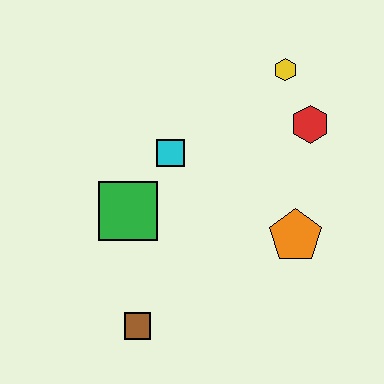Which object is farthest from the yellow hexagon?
The brown square is farthest from the yellow hexagon.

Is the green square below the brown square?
No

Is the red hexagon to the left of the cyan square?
No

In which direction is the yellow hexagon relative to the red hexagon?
The yellow hexagon is above the red hexagon.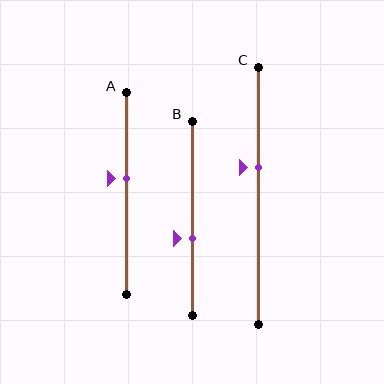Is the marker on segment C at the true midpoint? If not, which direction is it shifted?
No, the marker on segment C is shifted upward by about 11% of the segment length.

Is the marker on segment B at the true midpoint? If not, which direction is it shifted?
No, the marker on segment B is shifted downward by about 10% of the segment length.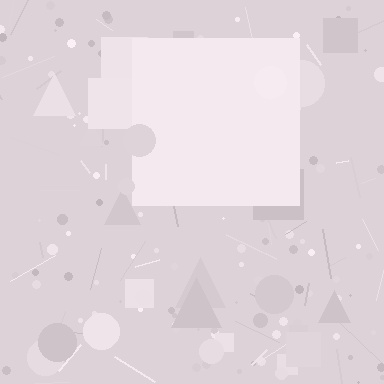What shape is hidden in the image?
A square is hidden in the image.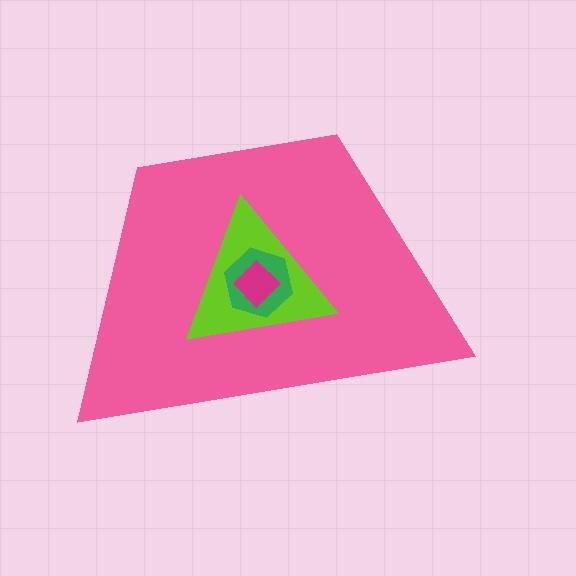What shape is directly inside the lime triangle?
The green hexagon.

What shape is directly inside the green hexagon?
The magenta diamond.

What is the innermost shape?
The magenta diamond.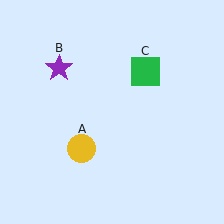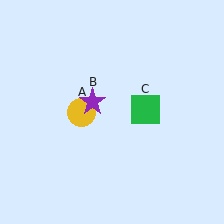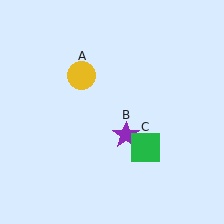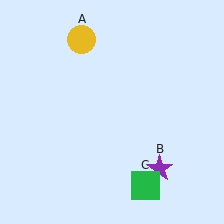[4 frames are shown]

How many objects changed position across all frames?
3 objects changed position: yellow circle (object A), purple star (object B), green square (object C).